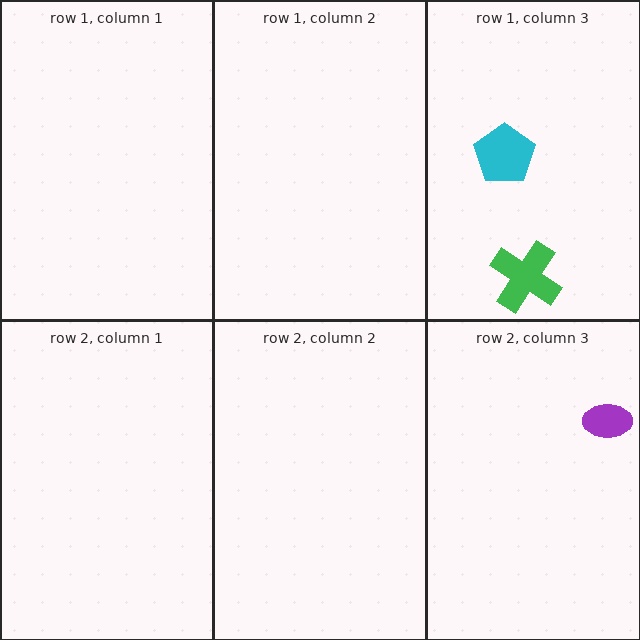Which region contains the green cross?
The row 1, column 3 region.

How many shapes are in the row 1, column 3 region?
2.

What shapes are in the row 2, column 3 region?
The purple ellipse.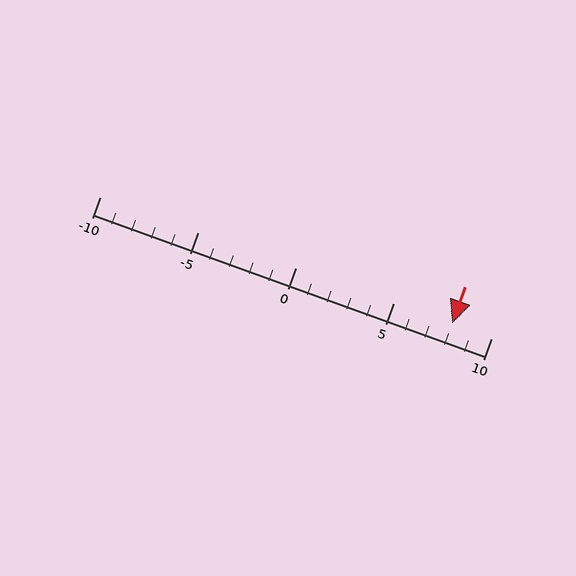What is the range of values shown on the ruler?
The ruler shows values from -10 to 10.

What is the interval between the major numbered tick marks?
The major tick marks are spaced 5 units apart.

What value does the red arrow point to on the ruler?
The red arrow points to approximately 8.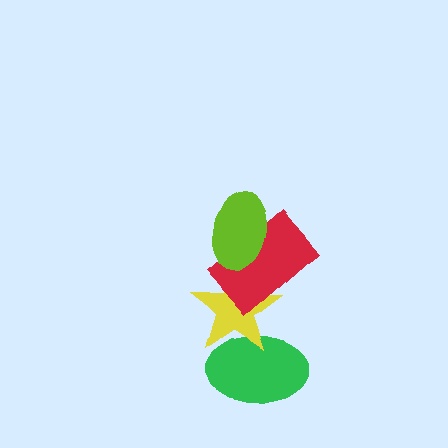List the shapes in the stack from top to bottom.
From top to bottom: the lime ellipse, the red rectangle, the yellow star, the green ellipse.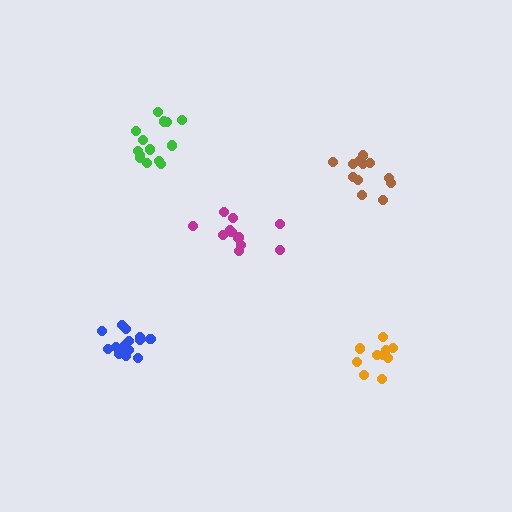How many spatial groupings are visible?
There are 5 spatial groupings.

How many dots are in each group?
Group 1: 10 dots, Group 2: 12 dots, Group 3: 11 dots, Group 4: 14 dots, Group 5: 16 dots (63 total).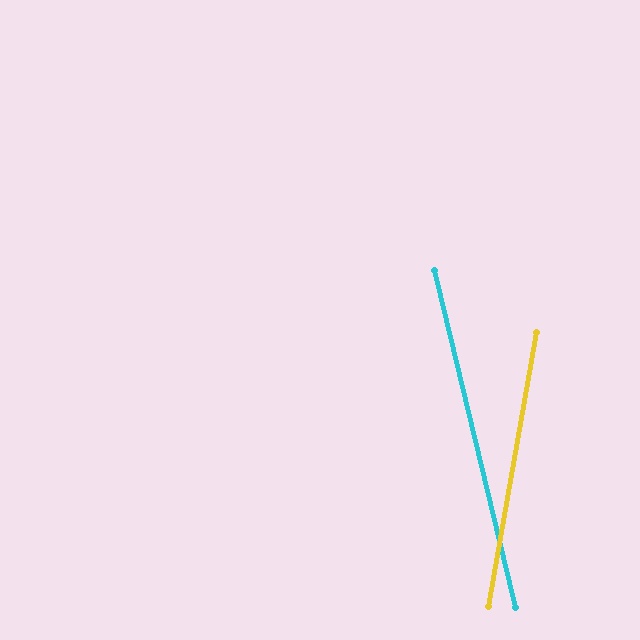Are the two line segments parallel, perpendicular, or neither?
Neither parallel nor perpendicular — they differ by about 23°.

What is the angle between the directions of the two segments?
Approximately 23 degrees.